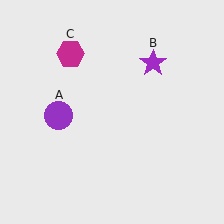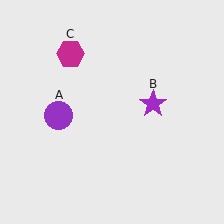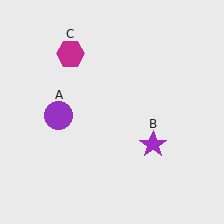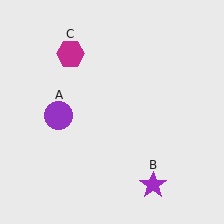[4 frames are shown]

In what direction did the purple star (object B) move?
The purple star (object B) moved down.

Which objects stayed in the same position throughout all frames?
Purple circle (object A) and magenta hexagon (object C) remained stationary.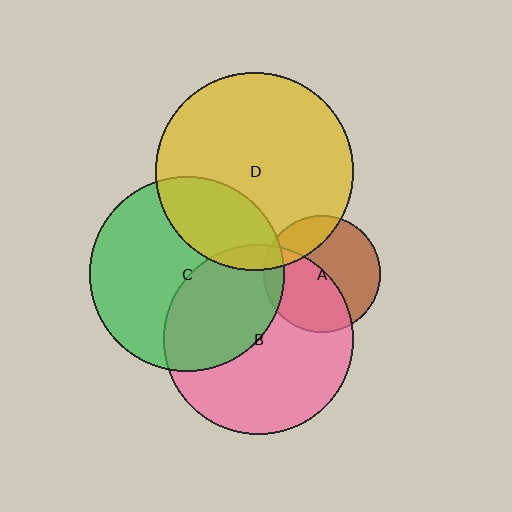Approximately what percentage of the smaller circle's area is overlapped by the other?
Approximately 25%.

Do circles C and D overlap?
Yes.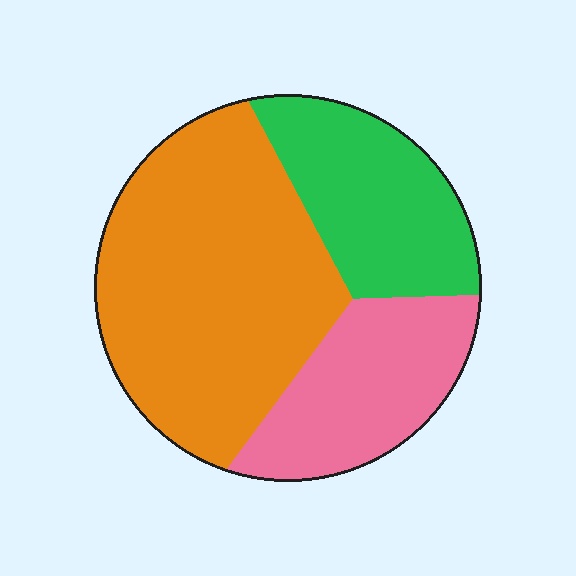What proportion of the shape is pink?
Pink takes up less than a quarter of the shape.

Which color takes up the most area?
Orange, at roughly 50%.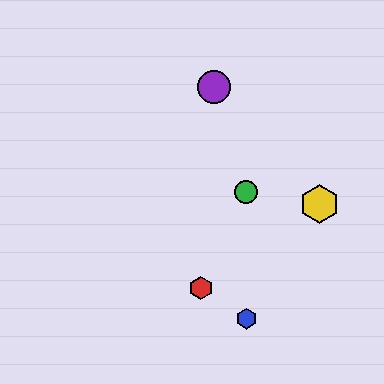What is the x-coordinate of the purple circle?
The purple circle is at x≈214.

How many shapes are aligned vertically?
2 shapes (the blue hexagon, the green circle) are aligned vertically.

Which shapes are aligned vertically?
The blue hexagon, the green circle are aligned vertically.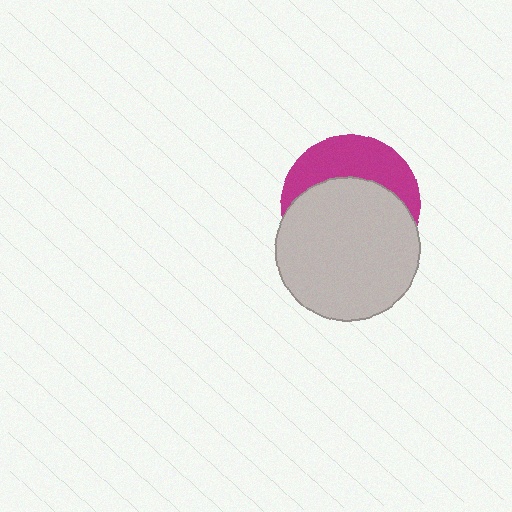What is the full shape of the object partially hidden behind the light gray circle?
The partially hidden object is a magenta circle.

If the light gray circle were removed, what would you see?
You would see the complete magenta circle.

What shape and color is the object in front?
The object in front is a light gray circle.